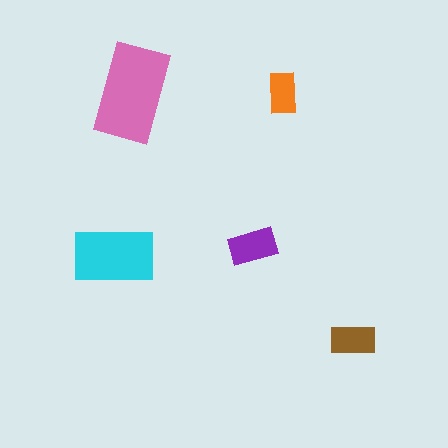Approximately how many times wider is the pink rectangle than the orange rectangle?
About 2.5 times wider.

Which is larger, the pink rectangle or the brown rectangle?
The pink one.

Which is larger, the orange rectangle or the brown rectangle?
The brown one.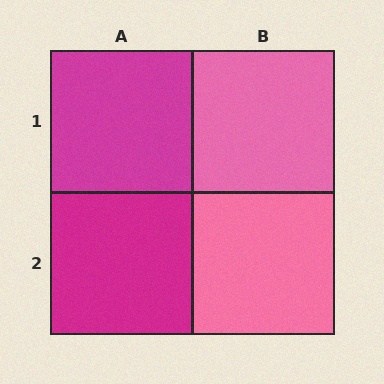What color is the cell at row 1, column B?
Pink.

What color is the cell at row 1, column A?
Magenta.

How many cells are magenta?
2 cells are magenta.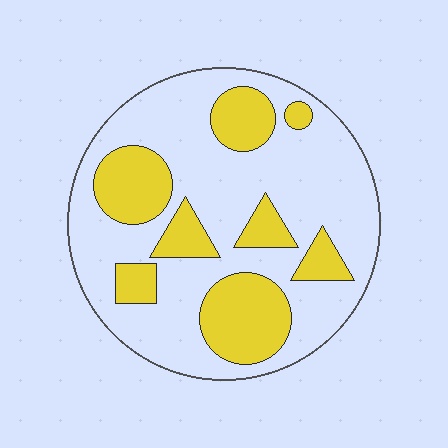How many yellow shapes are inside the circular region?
8.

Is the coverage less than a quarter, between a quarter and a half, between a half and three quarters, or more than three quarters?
Between a quarter and a half.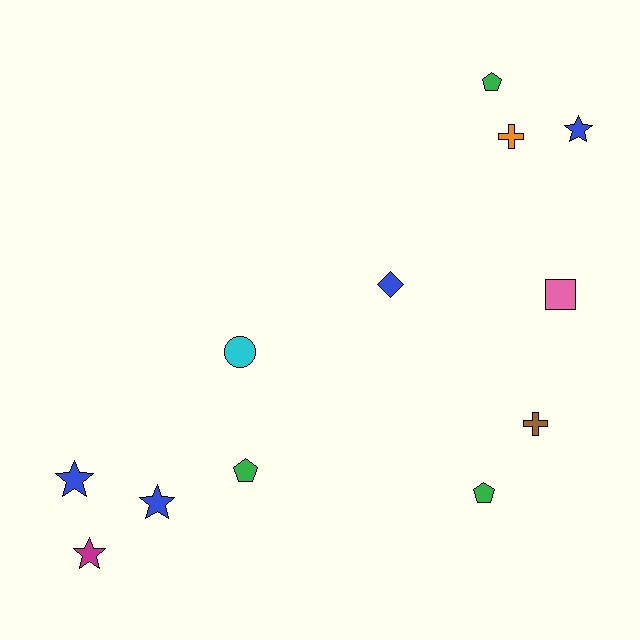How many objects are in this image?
There are 12 objects.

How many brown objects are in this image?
There is 1 brown object.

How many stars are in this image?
There are 4 stars.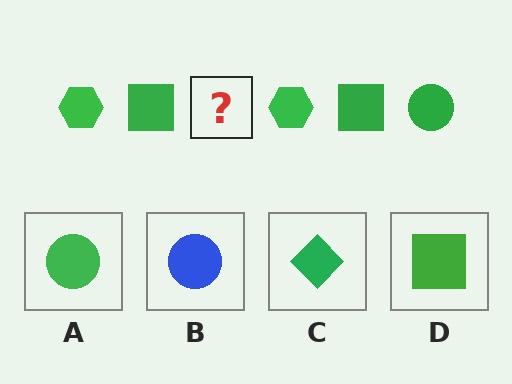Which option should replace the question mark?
Option A.